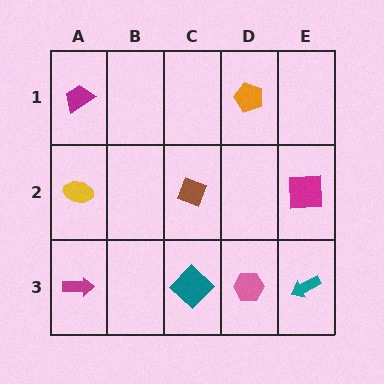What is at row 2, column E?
A magenta square.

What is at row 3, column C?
A teal diamond.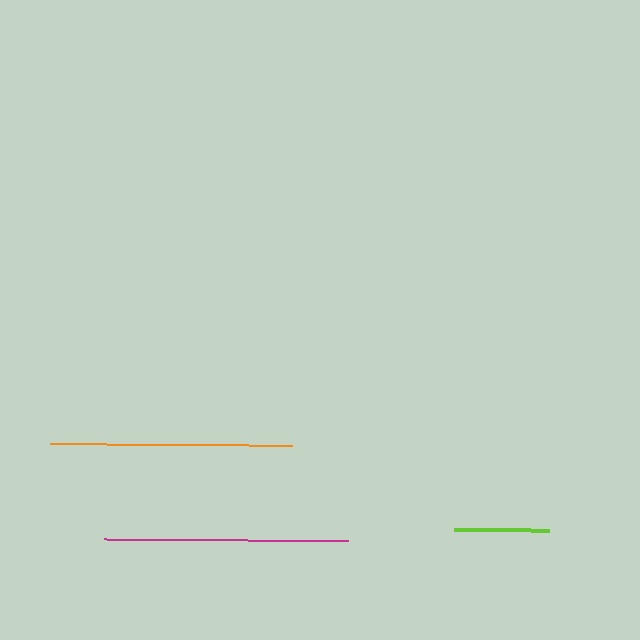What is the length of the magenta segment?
The magenta segment is approximately 244 pixels long.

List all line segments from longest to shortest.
From longest to shortest: magenta, orange, lime.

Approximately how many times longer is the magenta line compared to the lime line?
The magenta line is approximately 2.6 times the length of the lime line.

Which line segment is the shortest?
The lime line is the shortest at approximately 95 pixels.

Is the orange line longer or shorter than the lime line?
The orange line is longer than the lime line.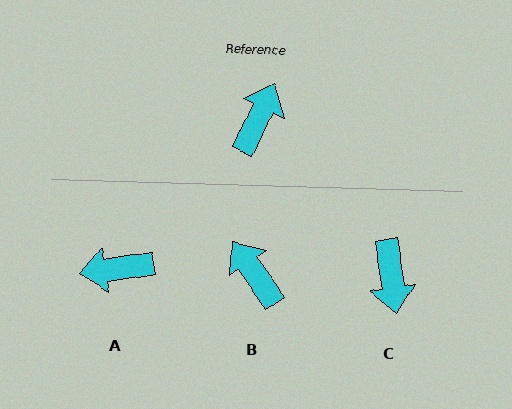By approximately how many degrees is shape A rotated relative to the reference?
Approximately 125 degrees counter-clockwise.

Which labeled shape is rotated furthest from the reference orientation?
C, about 146 degrees away.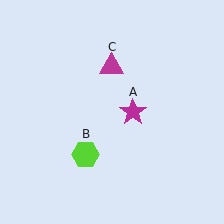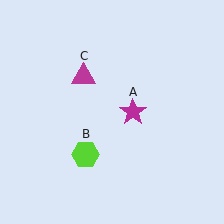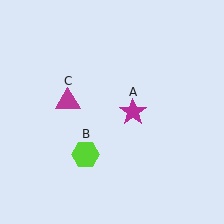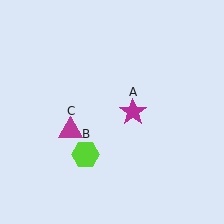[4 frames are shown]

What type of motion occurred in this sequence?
The magenta triangle (object C) rotated counterclockwise around the center of the scene.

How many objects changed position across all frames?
1 object changed position: magenta triangle (object C).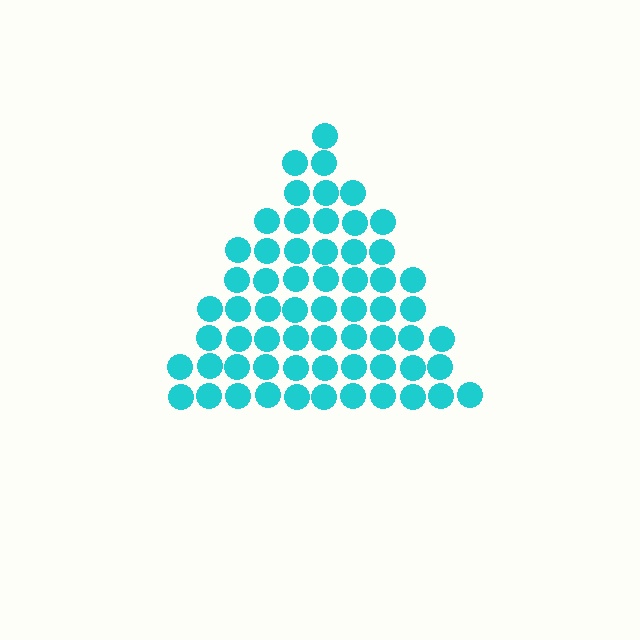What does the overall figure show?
The overall figure shows a triangle.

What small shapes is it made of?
It is made of small circles.